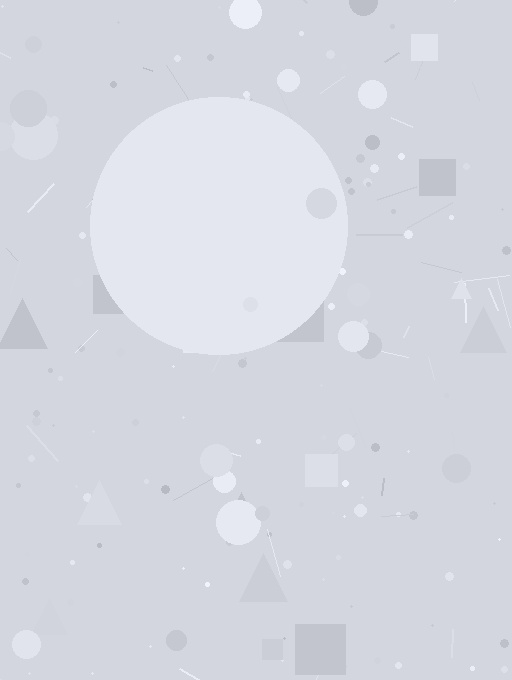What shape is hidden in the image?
A circle is hidden in the image.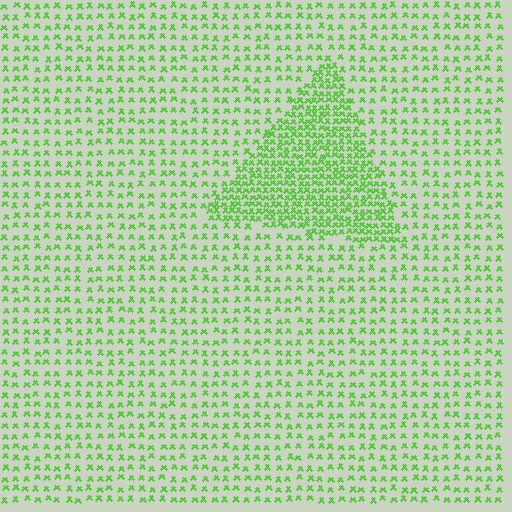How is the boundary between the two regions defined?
The boundary is defined by a change in element density (approximately 2.3x ratio). All elements are the same color, size, and shape.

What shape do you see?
I see a triangle.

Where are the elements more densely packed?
The elements are more densely packed inside the triangle boundary.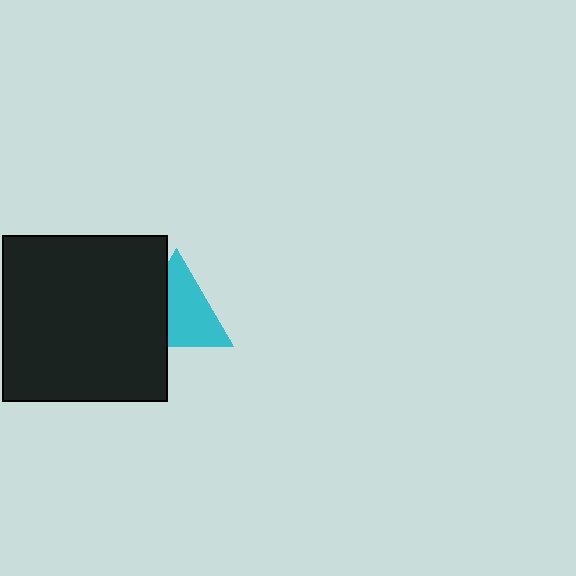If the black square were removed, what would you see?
You would see the complete cyan triangle.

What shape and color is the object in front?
The object in front is a black square.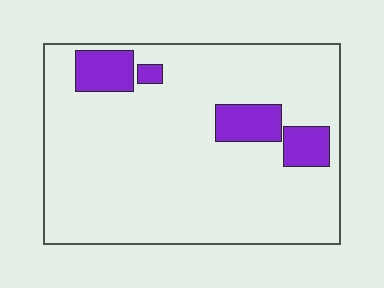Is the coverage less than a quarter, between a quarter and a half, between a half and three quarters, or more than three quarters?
Less than a quarter.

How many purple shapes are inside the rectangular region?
4.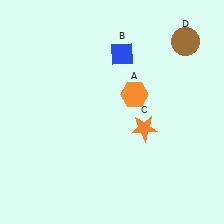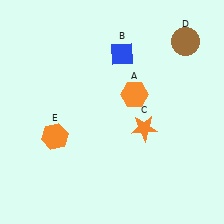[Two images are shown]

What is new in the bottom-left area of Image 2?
An orange hexagon (E) was added in the bottom-left area of Image 2.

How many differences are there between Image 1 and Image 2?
There is 1 difference between the two images.